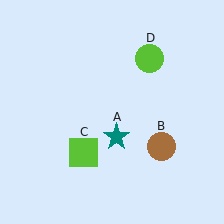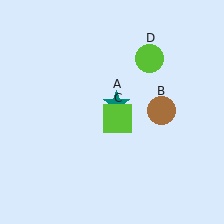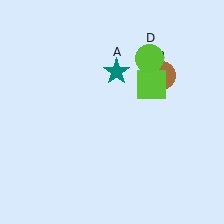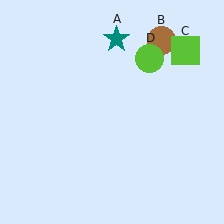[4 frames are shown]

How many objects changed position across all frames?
3 objects changed position: teal star (object A), brown circle (object B), lime square (object C).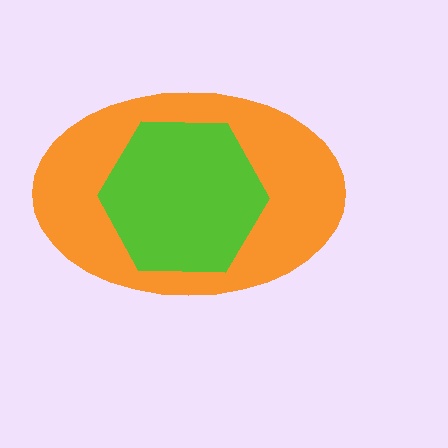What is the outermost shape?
The orange ellipse.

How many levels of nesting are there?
2.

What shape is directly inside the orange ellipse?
The lime hexagon.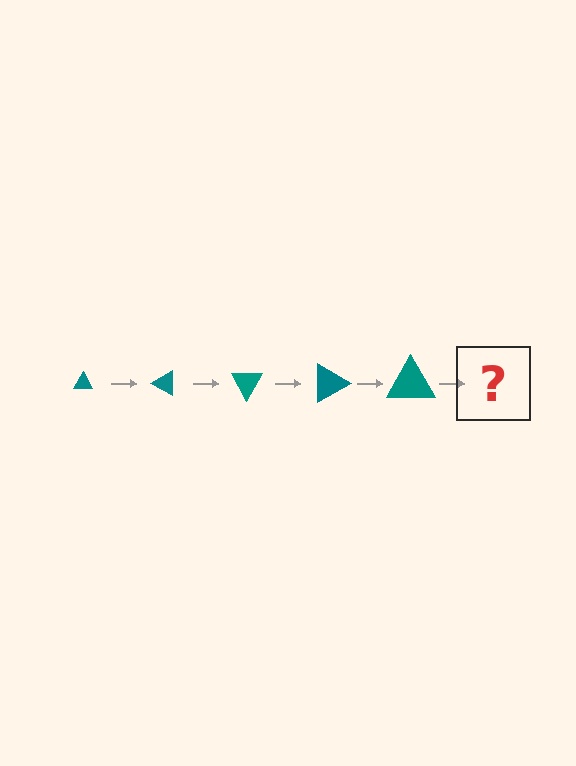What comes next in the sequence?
The next element should be a triangle, larger than the previous one and rotated 150 degrees from the start.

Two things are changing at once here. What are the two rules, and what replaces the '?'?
The two rules are that the triangle grows larger each step and it rotates 30 degrees each step. The '?' should be a triangle, larger than the previous one and rotated 150 degrees from the start.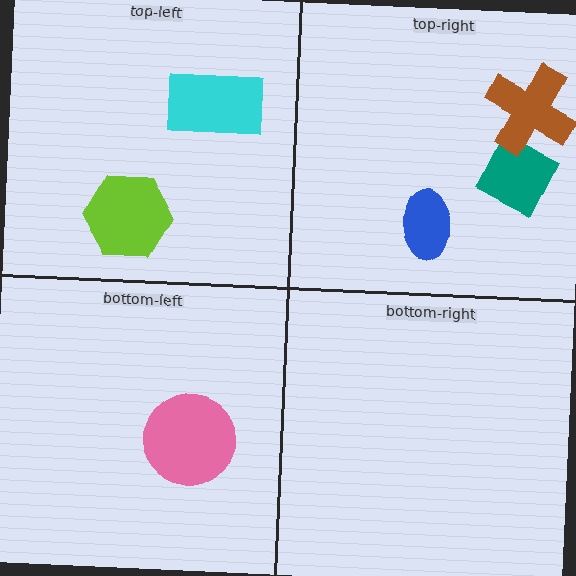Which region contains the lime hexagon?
The top-left region.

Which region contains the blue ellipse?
The top-right region.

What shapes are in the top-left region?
The cyan rectangle, the lime hexagon.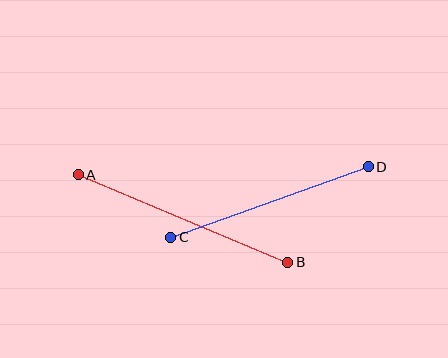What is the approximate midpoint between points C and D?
The midpoint is at approximately (269, 202) pixels.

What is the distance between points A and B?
The distance is approximately 227 pixels.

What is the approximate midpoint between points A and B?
The midpoint is at approximately (183, 218) pixels.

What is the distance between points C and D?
The distance is approximately 210 pixels.